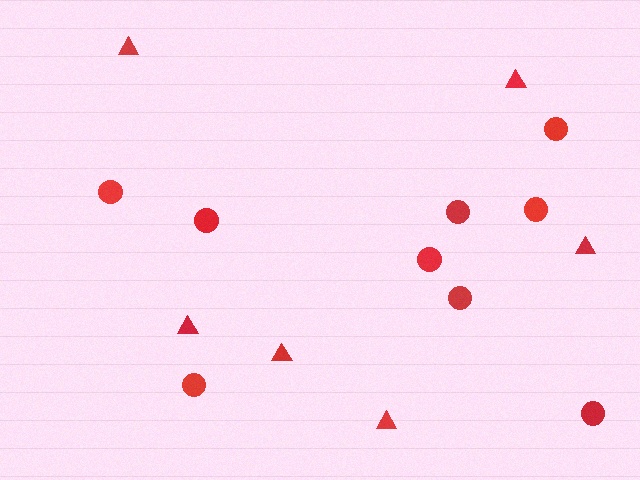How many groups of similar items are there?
There are 2 groups: one group of triangles (6) and one group of circles (9).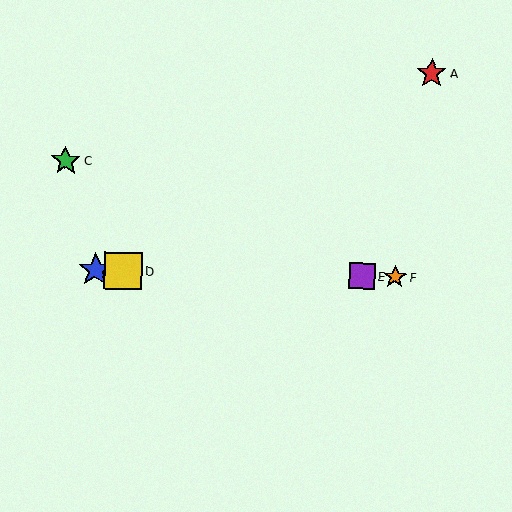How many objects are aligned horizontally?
4 objects (B, D, E, F) are aligned horizontally.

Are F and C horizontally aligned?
No, F is at y≈277 and C is at y≈161.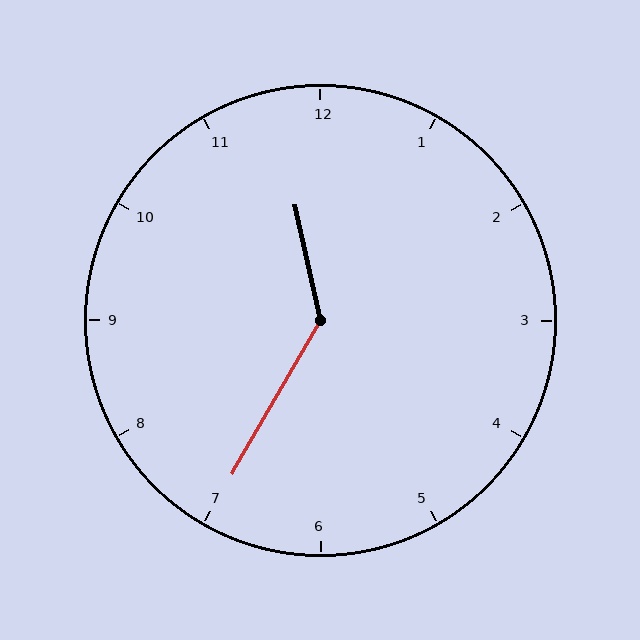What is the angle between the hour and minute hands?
Approximately 138 degrees.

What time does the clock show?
11:35.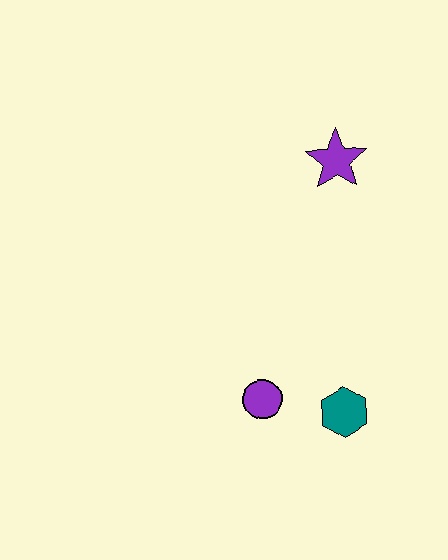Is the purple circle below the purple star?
Yes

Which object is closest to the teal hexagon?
The purple circle is closest to the teal hexagon.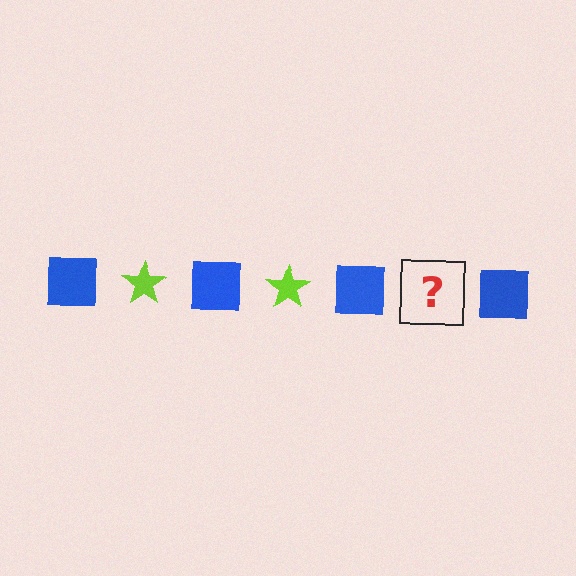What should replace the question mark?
The question mark should be replaced with a lime star.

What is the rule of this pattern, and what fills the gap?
The rule is that the pattern alternates between blue square and lime star. The gap should be filled with a lime star.